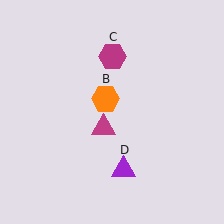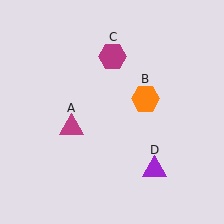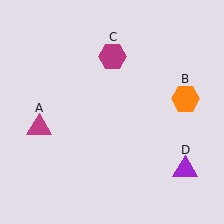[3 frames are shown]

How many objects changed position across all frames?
3 objects changed position: magenta triangle (object A), orange hexagon (object B), purple triangle (object D).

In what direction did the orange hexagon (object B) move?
The orange hexagon (object B) moved right.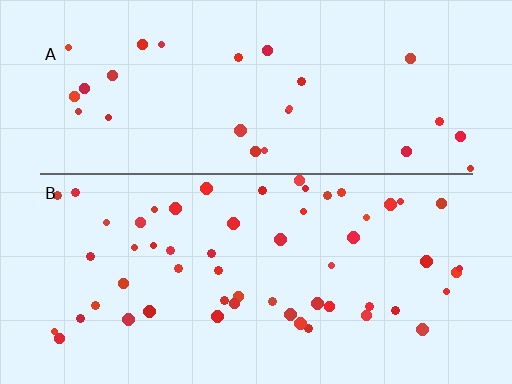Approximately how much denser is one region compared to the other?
Approximately 2.0× — region B over region A.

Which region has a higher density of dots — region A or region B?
B (the bottom).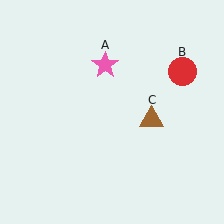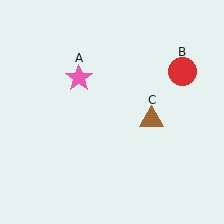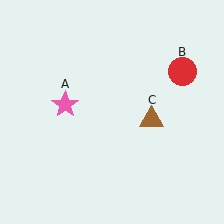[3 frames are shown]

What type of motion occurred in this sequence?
The pink star (object A) rotated counterclockwise around the center of the scene.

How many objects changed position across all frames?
1 object changed position: pink star (object A).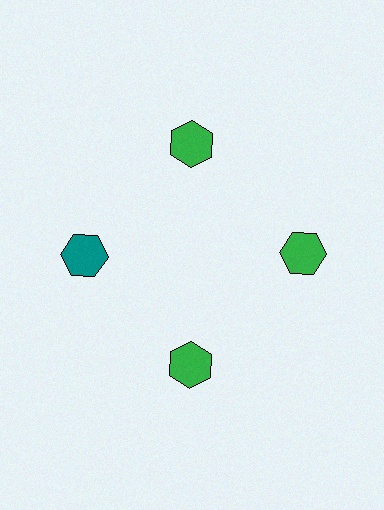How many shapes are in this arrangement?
There are 4 shapes arranged in a ring pattern.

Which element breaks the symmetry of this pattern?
The teal hexagon at roughly the 9 o'clock position breaks the symmetry. All other shapes are green hexagons.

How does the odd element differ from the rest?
It has a different color: teal instead of green.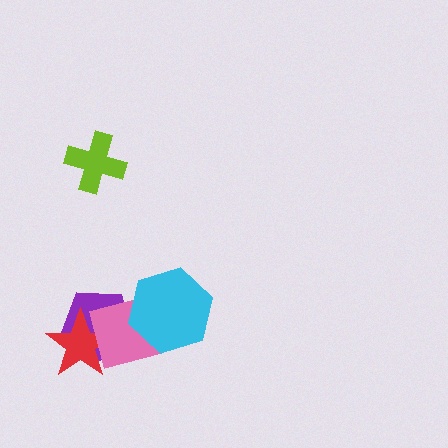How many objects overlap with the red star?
2 objects overlap with the red star.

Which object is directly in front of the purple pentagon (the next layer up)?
The red star is directly in front of the purple pentagon.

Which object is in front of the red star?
The pink square is in front of the red star.